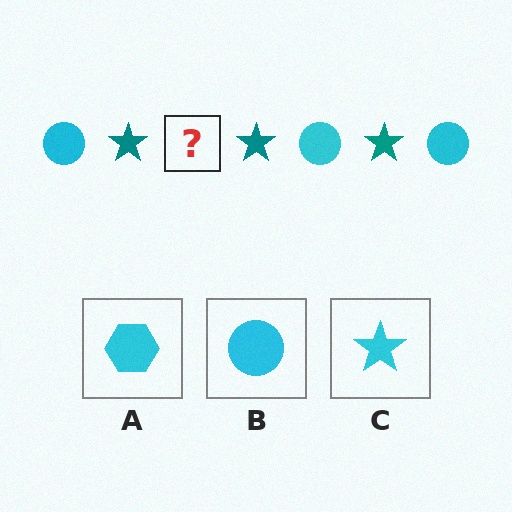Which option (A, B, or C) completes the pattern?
B.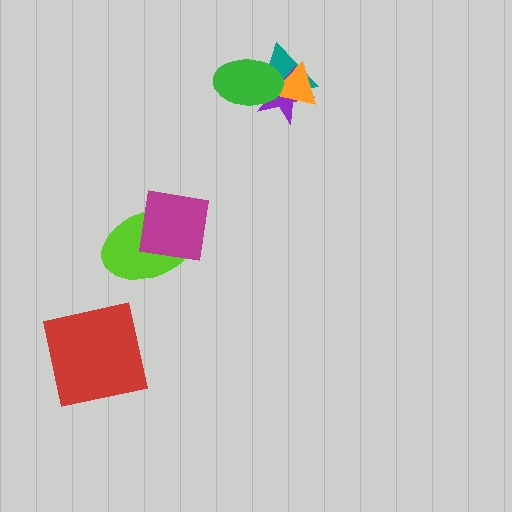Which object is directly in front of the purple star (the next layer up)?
The orange triangle is directly in front of the purple star.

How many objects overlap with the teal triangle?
3 objects overlap with the teal triangle.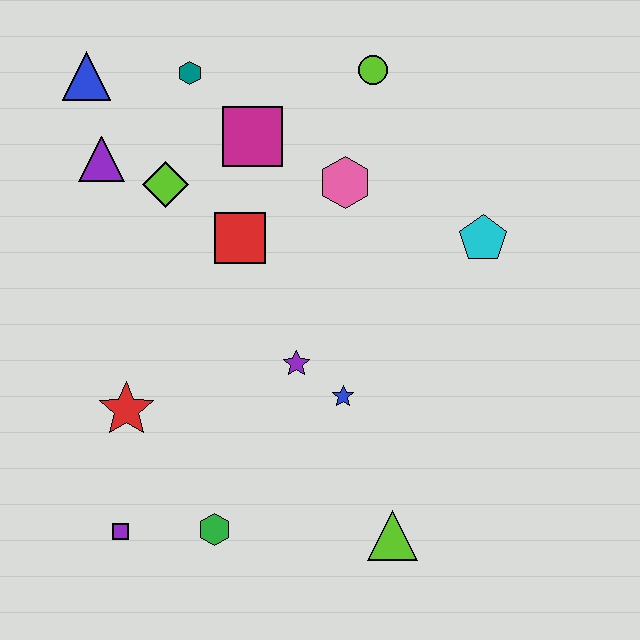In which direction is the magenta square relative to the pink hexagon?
The magenta square is to the left of the pink hexagon.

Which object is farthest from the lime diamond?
The lime triangle is farthest from the lime diamond.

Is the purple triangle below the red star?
No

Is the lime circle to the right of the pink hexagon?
Yes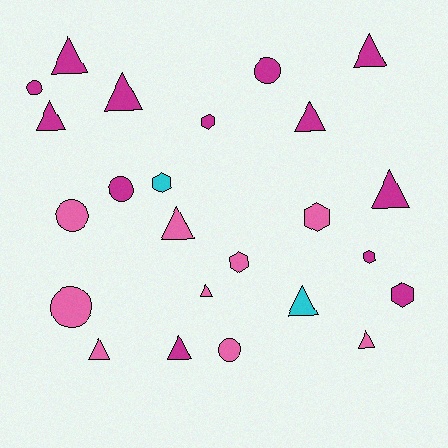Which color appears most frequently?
Magenta, with 13 objects.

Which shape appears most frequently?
Triangle, with 12 objects.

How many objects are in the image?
There are 24 objects.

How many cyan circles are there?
There are no cyan circles.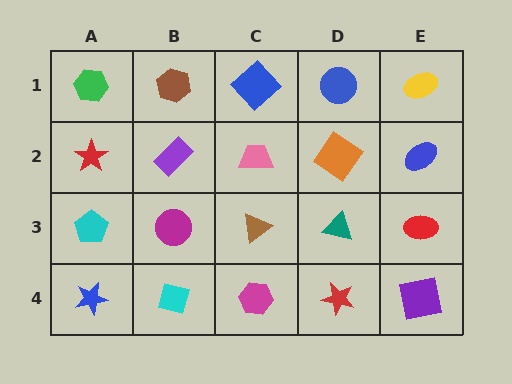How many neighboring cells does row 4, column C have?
3.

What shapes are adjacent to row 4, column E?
A red ellipse (row 3, column E), a red star (row 4, column D).